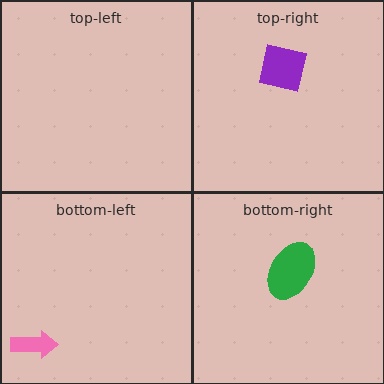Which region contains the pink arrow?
The bottom-left region.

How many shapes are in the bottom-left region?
1.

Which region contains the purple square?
The top-right region.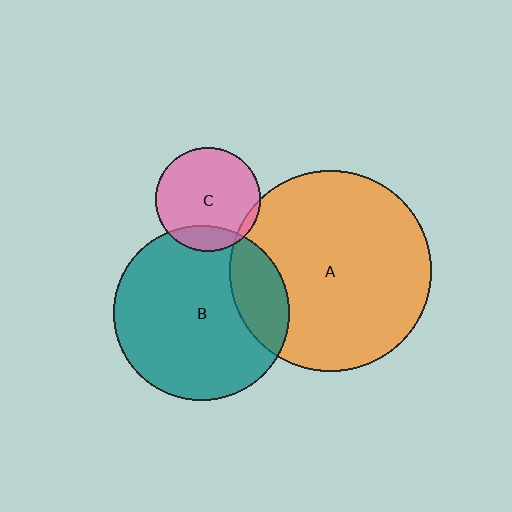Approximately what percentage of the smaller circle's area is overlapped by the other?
Approximately 15%.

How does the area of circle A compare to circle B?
Approximately 1.3 times.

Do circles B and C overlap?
Yes.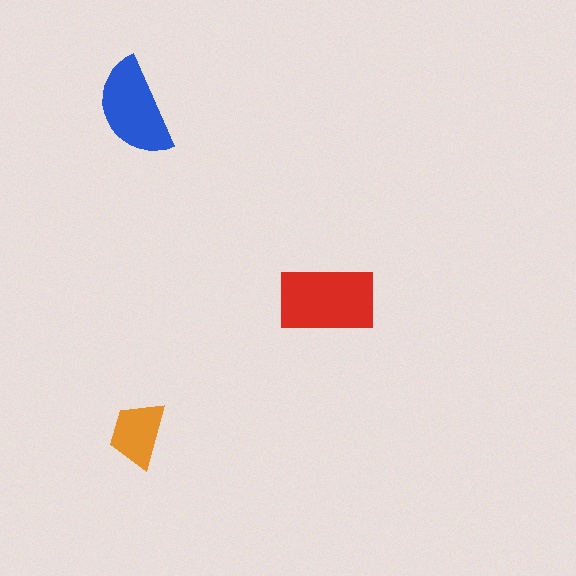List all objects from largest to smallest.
The red rectangle, the blue semicircle, the orange trapezoid.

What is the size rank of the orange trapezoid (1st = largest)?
3rd.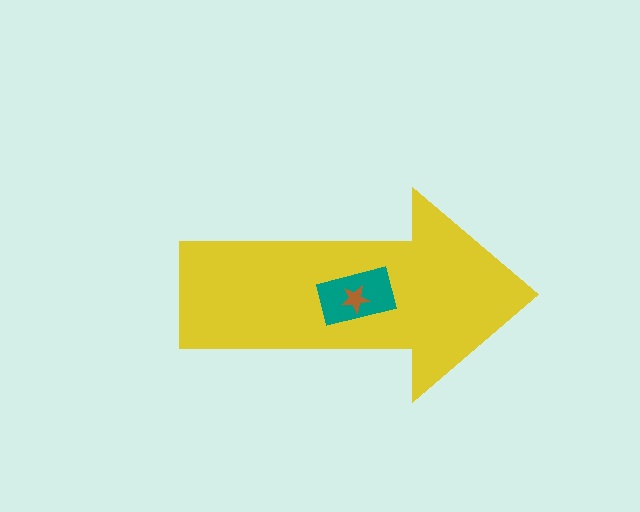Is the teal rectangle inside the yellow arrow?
Yes.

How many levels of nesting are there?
3.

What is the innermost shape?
The brown star.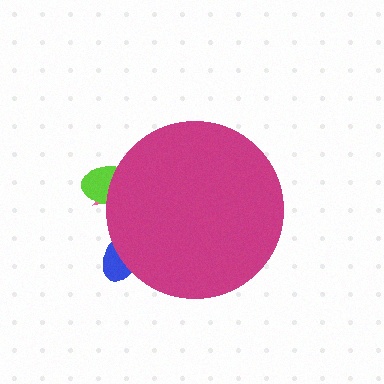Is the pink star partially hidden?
Yes, the pink star is partially hidden behind the magenta circle.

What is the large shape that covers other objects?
A magenta circle.